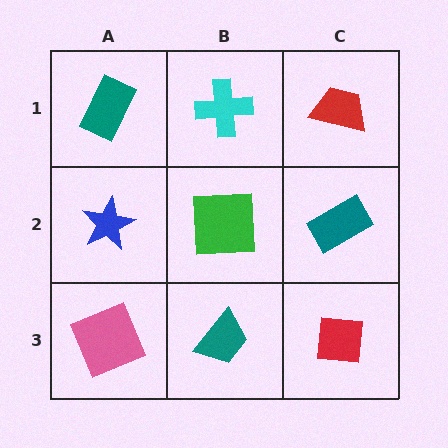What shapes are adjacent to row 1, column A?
A blue star (row 2, column A), a cyan cross (row 1, column B).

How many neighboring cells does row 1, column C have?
2.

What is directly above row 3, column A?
A blue star.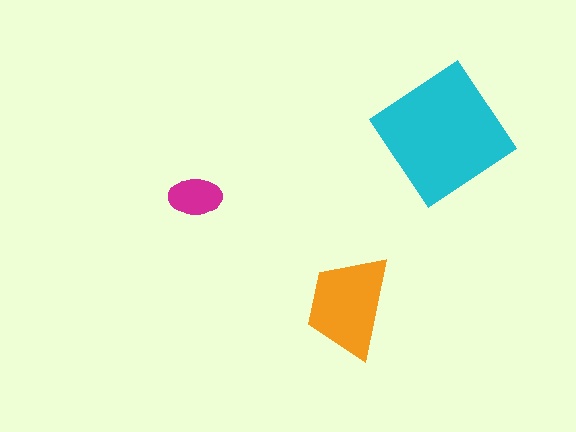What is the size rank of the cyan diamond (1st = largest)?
1st.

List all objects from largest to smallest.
The cyan diamond, the orange trapezoid, the magenta ellipse.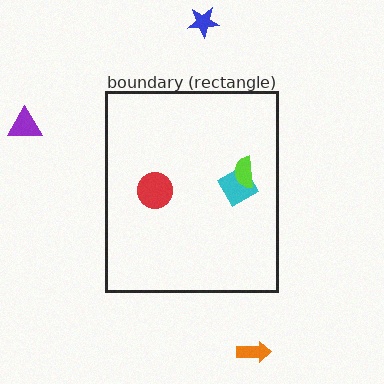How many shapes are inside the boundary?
3 inside, 3 outside.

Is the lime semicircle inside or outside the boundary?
Inside.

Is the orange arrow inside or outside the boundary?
Outside.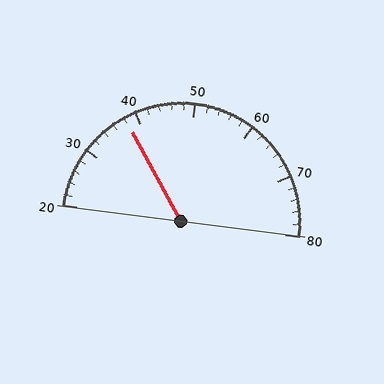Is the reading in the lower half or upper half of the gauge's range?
The reading is in the lower half of the range (20 to 80).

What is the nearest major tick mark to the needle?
The nearest major tick mark is 40.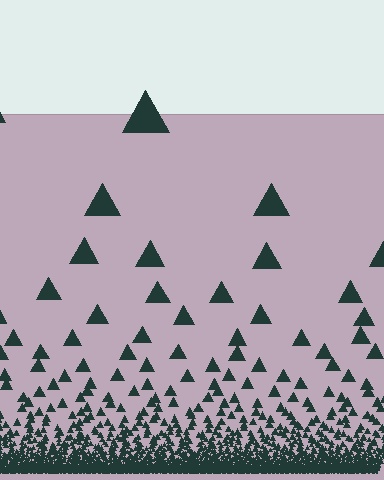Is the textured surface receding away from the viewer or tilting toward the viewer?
The surface appears to tilt toward the viewer. Texture elements get larger and sparser toward the top.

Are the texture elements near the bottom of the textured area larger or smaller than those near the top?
Smaller. The gradient is inverted — elements near the bottom are smaller and denser.